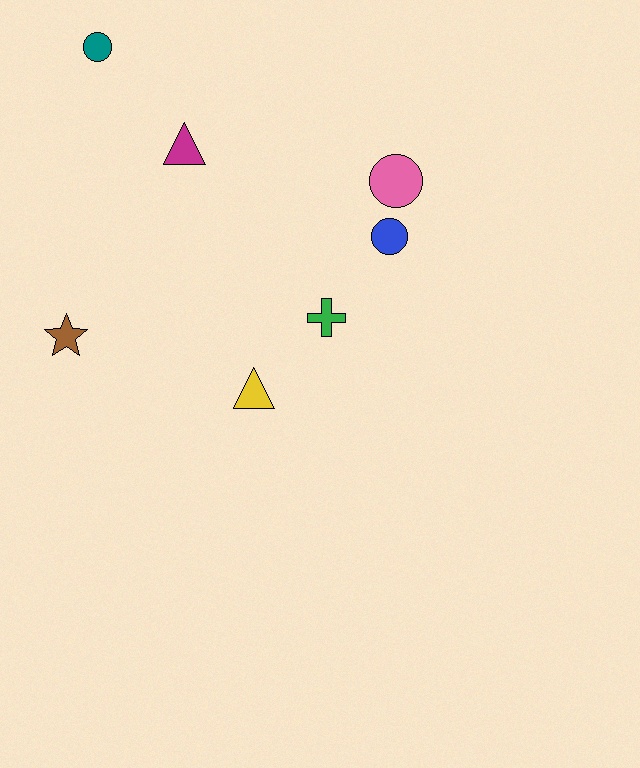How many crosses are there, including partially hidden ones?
There is 1 cross.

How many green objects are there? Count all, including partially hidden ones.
There is 1 green object.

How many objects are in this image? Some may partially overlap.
There are 7 objects.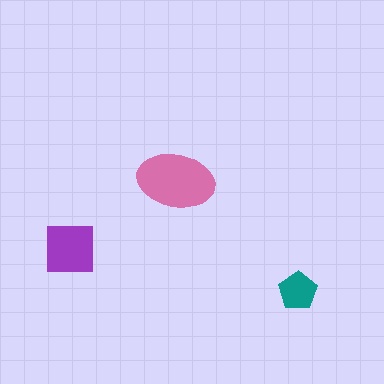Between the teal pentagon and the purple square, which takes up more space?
The purple square.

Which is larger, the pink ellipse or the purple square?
The pink ellipse.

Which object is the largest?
The pink ellipse.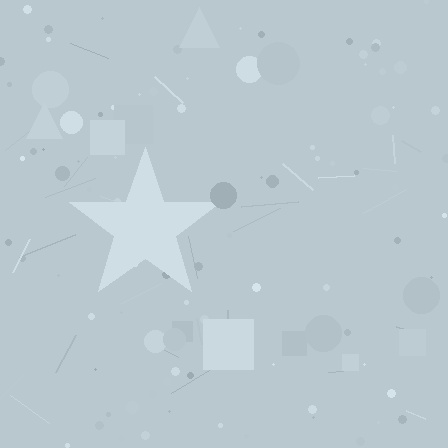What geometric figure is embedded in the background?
A star is embedded in the background.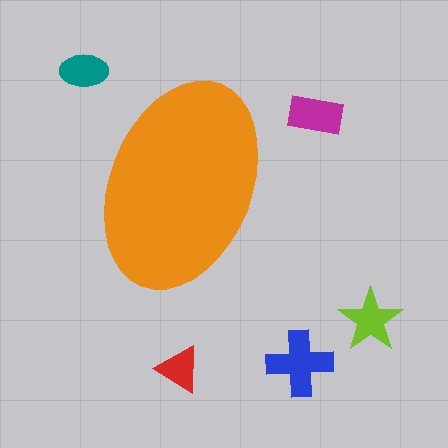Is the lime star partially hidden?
No, the lime star is fully visible.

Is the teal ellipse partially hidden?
No, the teal ellipse is fully visible.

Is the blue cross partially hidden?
No, the blue cross is fully visible.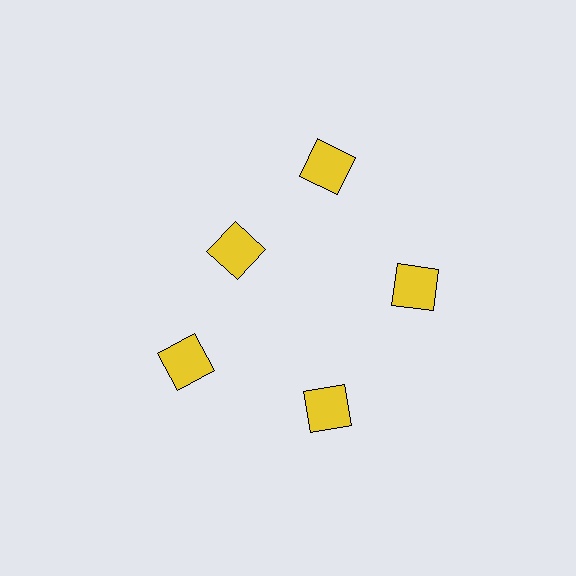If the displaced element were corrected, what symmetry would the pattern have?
It would have 5-fold rotational symmetry — the pattern would map onto itself every 72 degrees.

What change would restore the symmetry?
The symmetry would be restored by moving it outward, back onto the ring so that all 5 squares sit at equal angles and equal distance from the center.